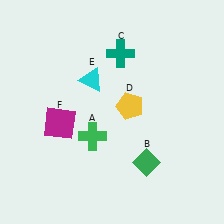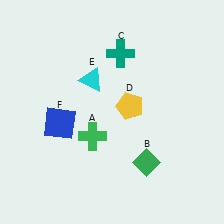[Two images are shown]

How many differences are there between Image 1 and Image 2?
There is 1 difference between the two images.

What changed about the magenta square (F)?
In Image 1, F is magenta. In Image 2, it changed to blue.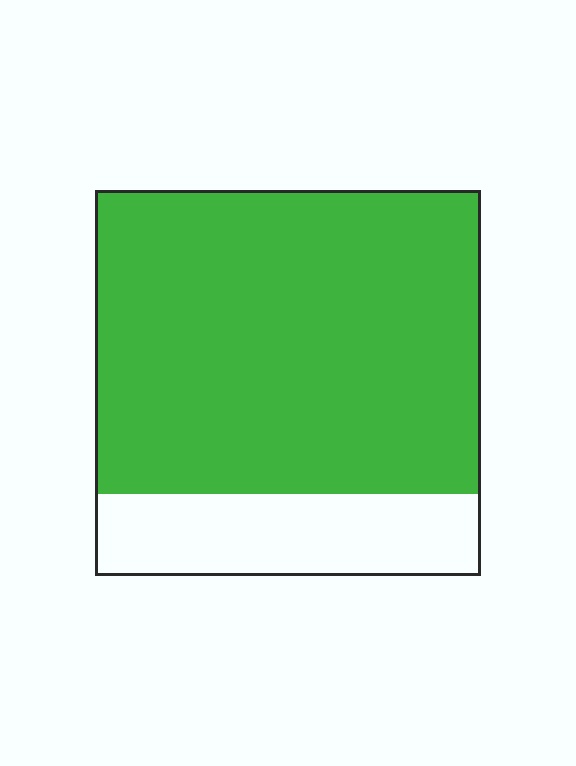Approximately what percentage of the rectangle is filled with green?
Approximately 80%.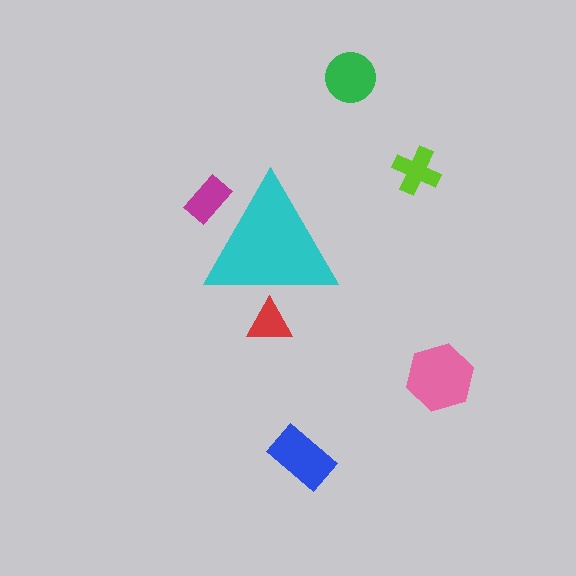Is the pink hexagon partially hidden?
No, the pink hexagon is fully visible.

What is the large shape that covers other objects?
A cyan triangle.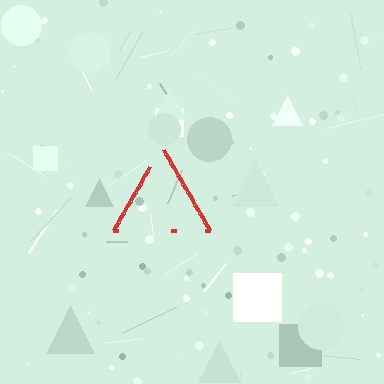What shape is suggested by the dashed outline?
The dashed outline suggests a triangle.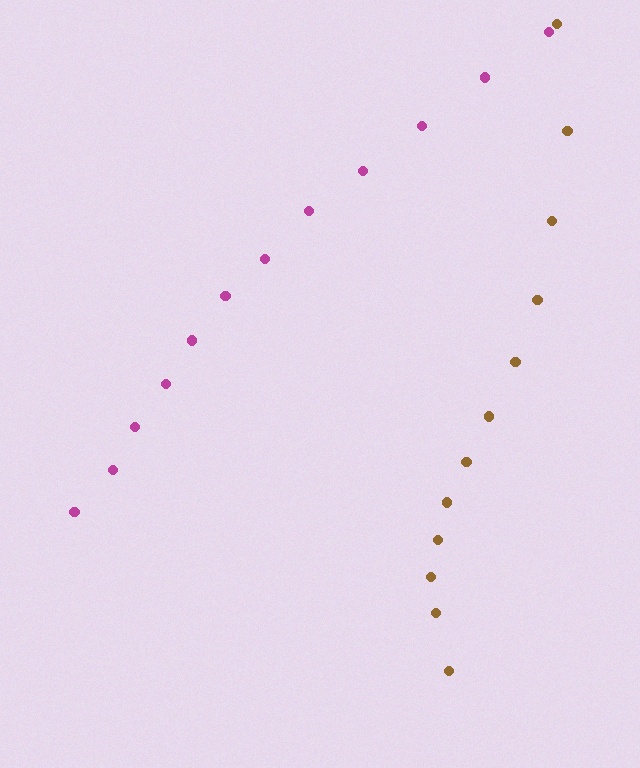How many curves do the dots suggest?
There are 2 distinct paths.